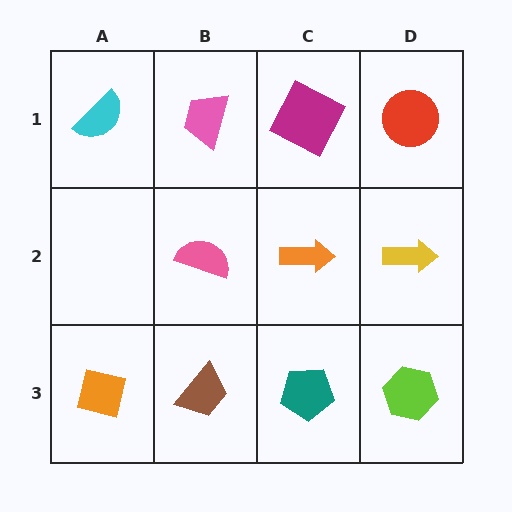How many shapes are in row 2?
3 shapes.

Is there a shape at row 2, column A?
No, that cell is empty.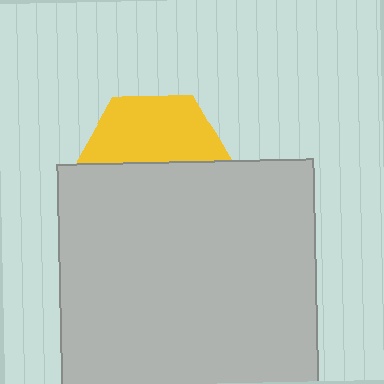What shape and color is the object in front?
The object in front is a light gray rectangle.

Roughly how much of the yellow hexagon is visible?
About half of it is visible (roughly 47%).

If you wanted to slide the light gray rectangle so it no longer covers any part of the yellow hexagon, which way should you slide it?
Slide it down — that is the most direct way to separate the two shapes.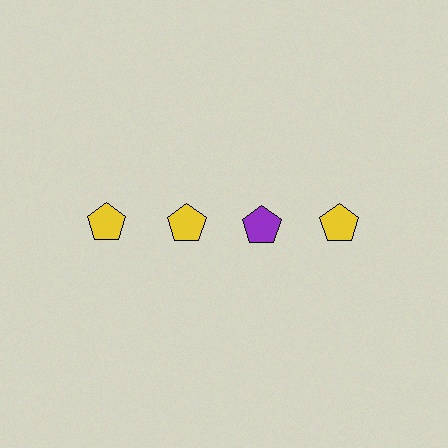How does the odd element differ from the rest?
It has a different color: purple instead of yellow.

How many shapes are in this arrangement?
There are 4 shapes arranged in a grid pattern.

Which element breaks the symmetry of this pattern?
The purple pentagon in the top row, center column breaks the symmetry. All other shapes are yellow pentagons.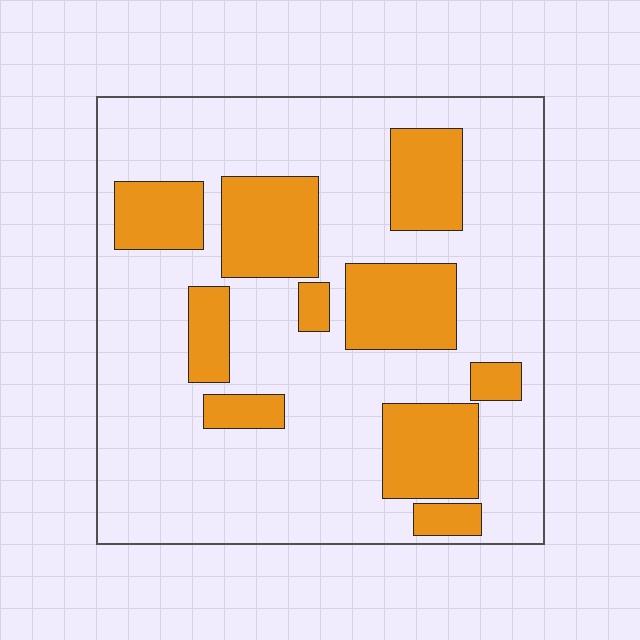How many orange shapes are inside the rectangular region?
10.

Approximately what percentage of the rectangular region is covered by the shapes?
Approximately 30%.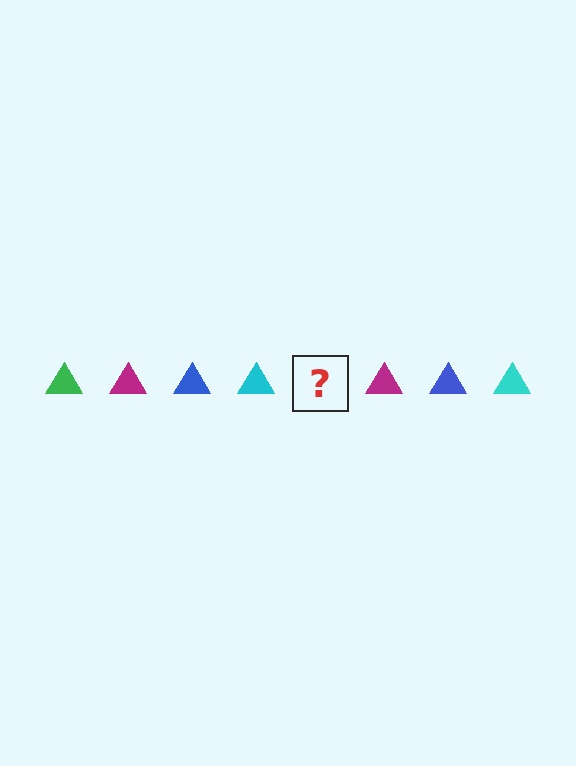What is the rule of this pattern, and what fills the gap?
The rule is that the pattern cycles through green, magenta, blue, cyan triangles. The gap should be filled with a green triangle.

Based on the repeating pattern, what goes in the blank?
The blank should be a green triangle.